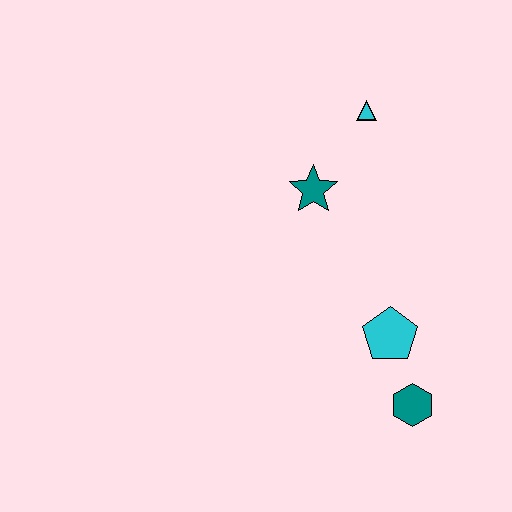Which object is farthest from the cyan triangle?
The teal hexagon is farthest from the cyan triangle.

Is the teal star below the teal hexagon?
No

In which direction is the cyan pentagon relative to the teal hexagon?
The cyan pentagon is above the teal hexagon.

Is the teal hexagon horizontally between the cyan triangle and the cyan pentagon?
No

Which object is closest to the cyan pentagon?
The teal hexagon is closest to the cyan pentagon.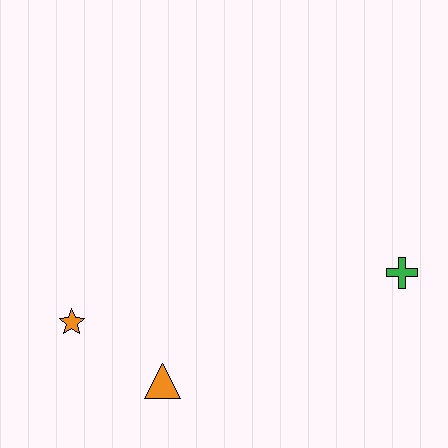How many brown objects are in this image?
There are no brown objects.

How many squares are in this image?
There are no squares.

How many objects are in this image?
There are 3 objects.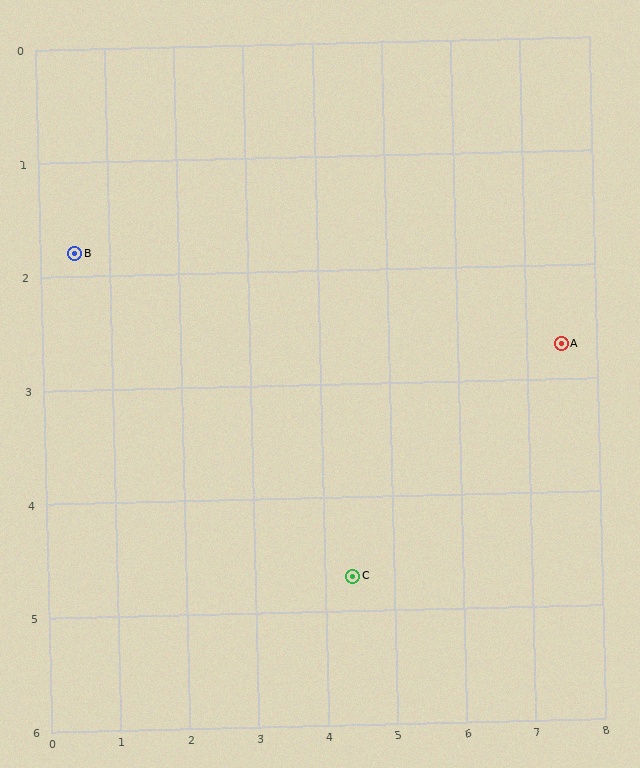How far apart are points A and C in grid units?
Points A and C are about 3.7 grid units apart.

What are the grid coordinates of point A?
Point A is at approximately (7.5, 2.7).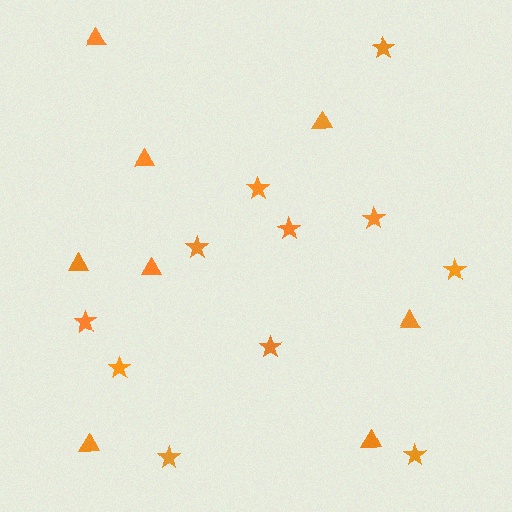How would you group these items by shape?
There are 2 groups: one group of stars (11) and one group of triangles (8).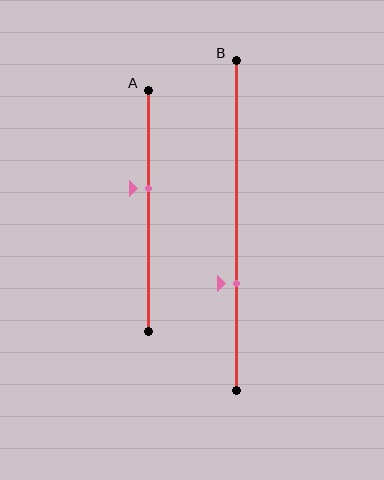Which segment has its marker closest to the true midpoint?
Segment A has its marker closest to the true midpoint.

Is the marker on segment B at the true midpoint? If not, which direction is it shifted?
No, the marker on segment B is shifted downward by about 18% of the segment length.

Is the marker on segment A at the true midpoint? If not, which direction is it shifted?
No, the marker on segment A is shifted upward by about 9% of the segment length.